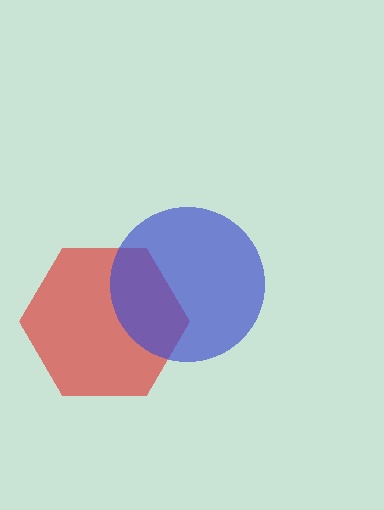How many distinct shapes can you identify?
There are 2 distinct shapes: a red hexagon, a blue circle.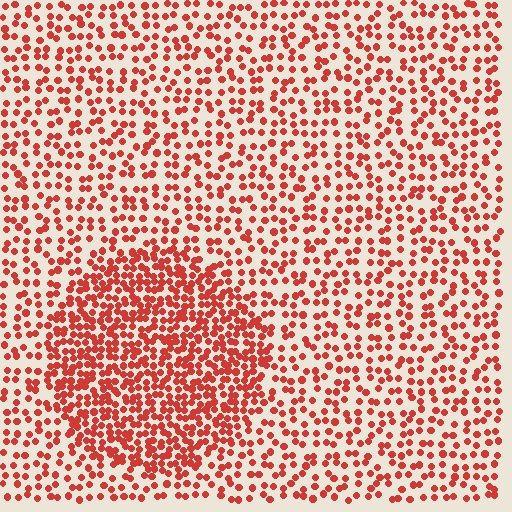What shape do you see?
I see a circle.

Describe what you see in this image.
The image contains small red elements arranged at two different densities. A circle-shaped region is visible where the elements are more densely packed than the surrounding area.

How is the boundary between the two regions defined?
The boundary is defined by a change in element density (approximately 2.0x ratio). All elements are the same color, size, and shape.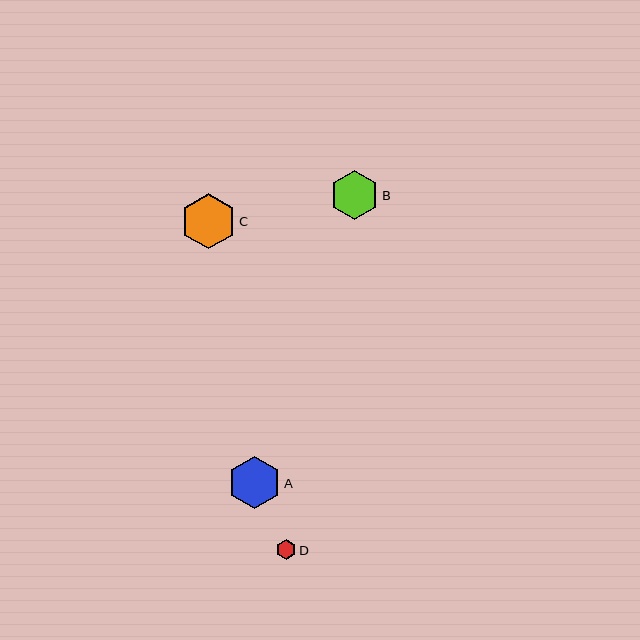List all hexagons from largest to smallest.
From largest to smallest: C, A, B, D.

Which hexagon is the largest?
Hexagon C is the largest with a size of approximately 55 pixels.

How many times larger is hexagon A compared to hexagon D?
Hexagon A is approximately 2.6 times the size of hexagon D.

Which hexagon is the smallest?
Hexagon D is the smallest with a size of approximately 20 pixels.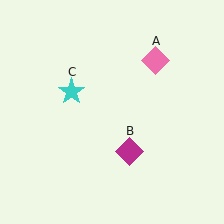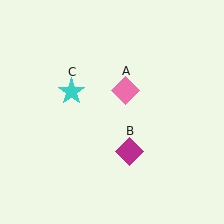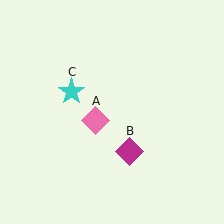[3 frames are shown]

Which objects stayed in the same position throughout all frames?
Magenta diamond (object B) and cyan star (object C) remained stationary.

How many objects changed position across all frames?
1 object changed position: pink diamond (object A).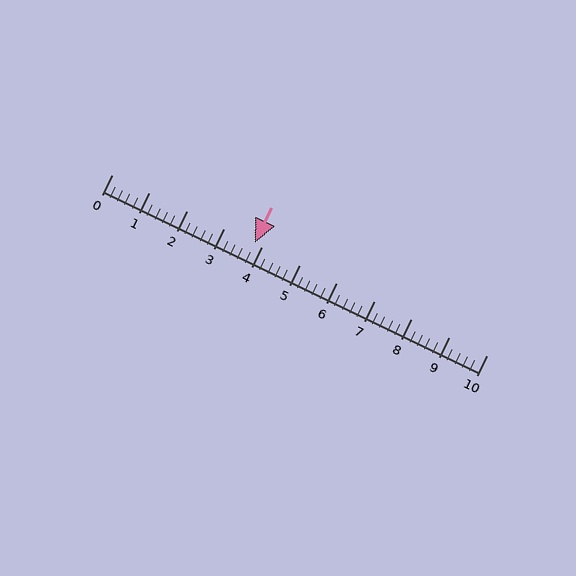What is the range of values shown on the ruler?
The ruler shows values from 0 to 10.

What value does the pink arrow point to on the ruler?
The pink arrow points to approximately 3.8.